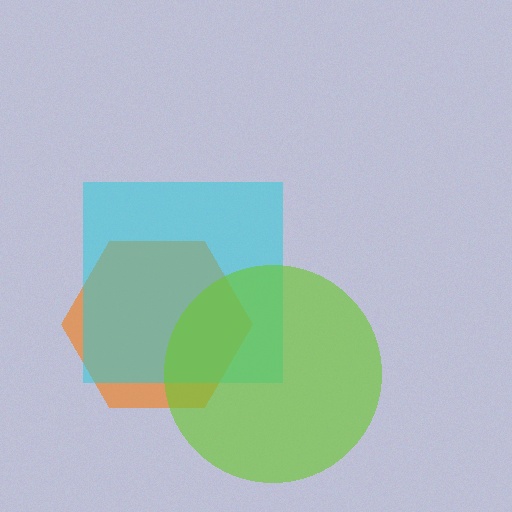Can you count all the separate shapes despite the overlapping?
Yes, there are 3 separate shapes.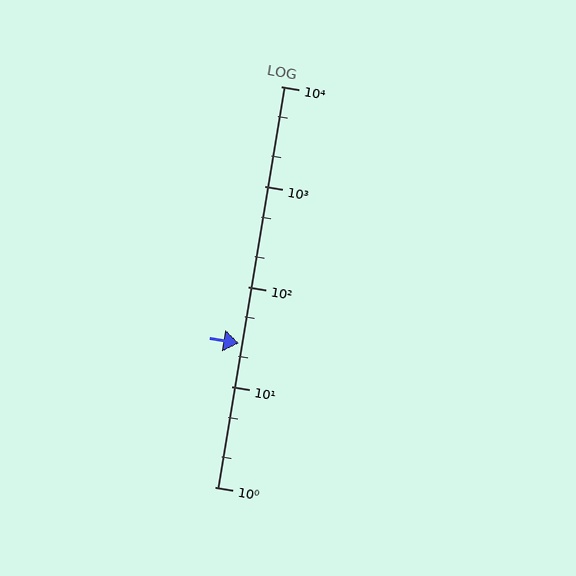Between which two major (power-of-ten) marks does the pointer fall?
The pointer is between 10 and 100.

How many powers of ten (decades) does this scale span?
The scale spans 4 decades, from 1 to 10000.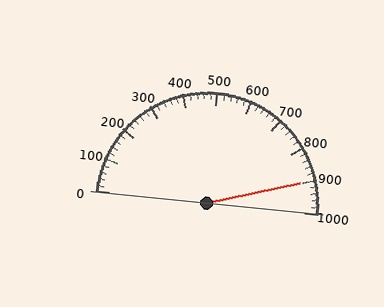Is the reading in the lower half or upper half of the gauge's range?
The reading is in the upper half of the range (0 to 1000).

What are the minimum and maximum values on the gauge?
The gauge ranges from 0 to 1000.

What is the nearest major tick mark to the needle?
The nearest major tick mark is 900.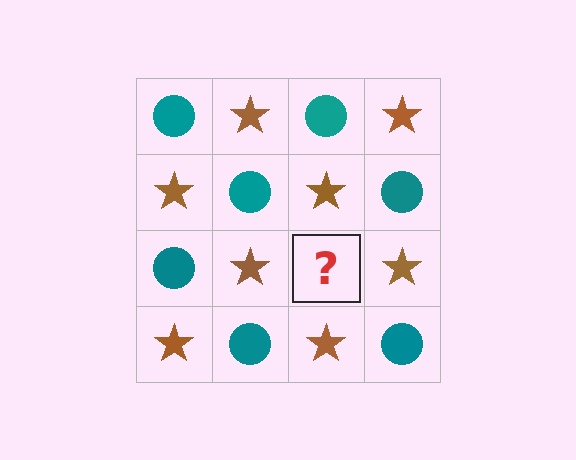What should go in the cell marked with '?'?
The missing cell should contain a teal circle.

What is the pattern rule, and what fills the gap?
The rule is that it alternates teal circle and brown star in a checkerboard pattern. The gap should be filled with a teal circle.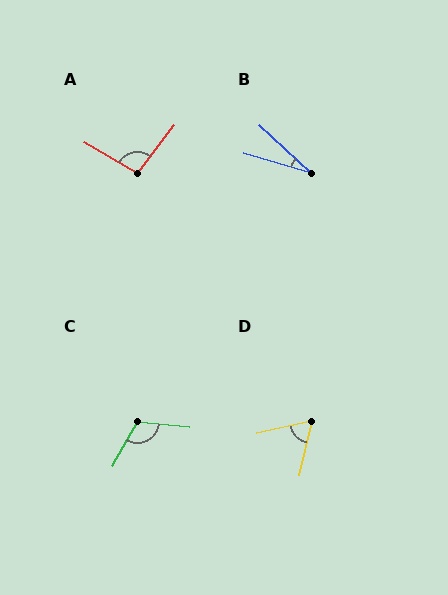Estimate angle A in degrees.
Approximately 96 degrees.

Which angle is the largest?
C, at approximately 114 degrees.